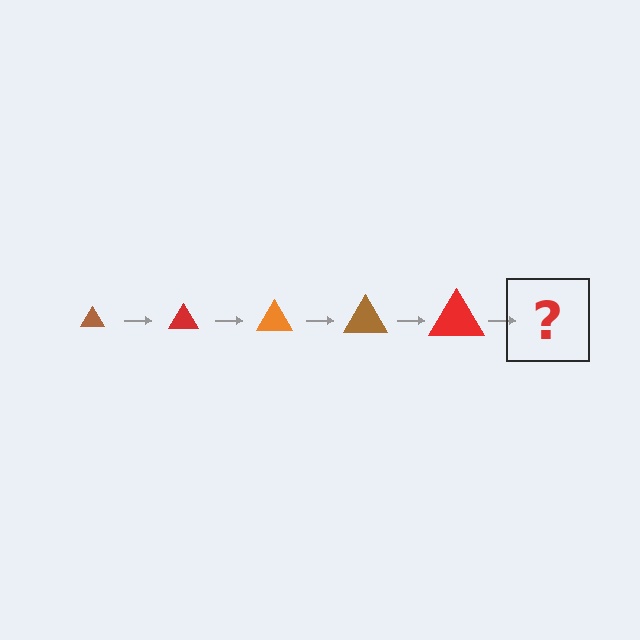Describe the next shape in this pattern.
It should be an orange triangle, larger than the previous one.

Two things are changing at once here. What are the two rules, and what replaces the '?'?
The two rules are that the triangle grows larger each step and the color cycles through brown, red, and orange. The '?' should be an orange triangle, larger than the previous one.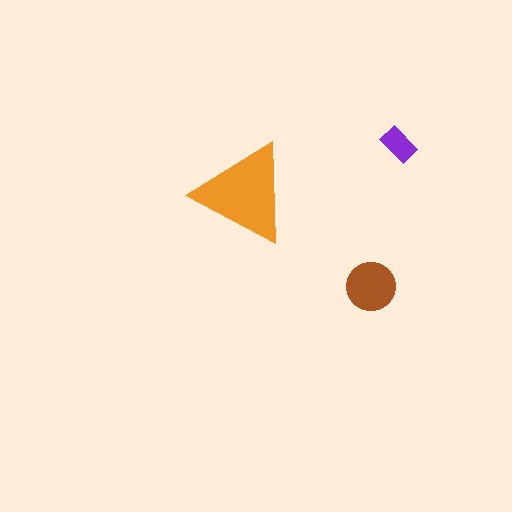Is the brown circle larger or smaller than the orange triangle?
Smaller.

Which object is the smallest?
The purple rectangle.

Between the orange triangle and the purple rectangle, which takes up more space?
The orange triangle.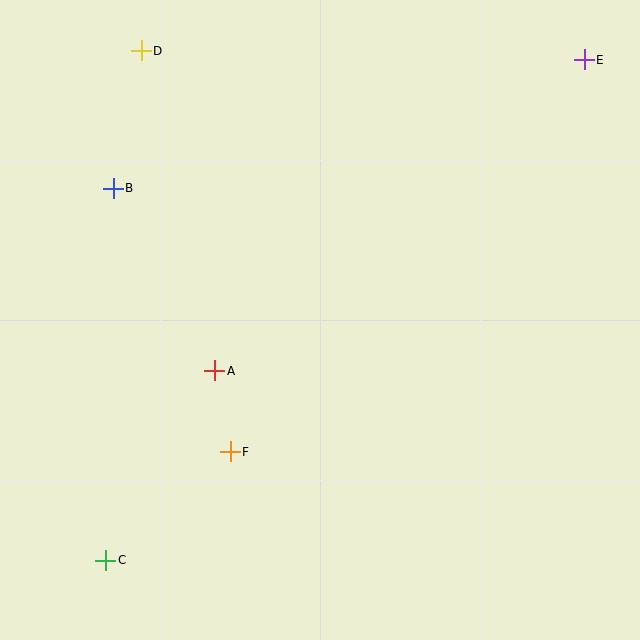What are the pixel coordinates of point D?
Point D is at (141, 51).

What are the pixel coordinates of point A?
Point A is at (215, 371).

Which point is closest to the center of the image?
Point A at (215, 371) is closest to the center.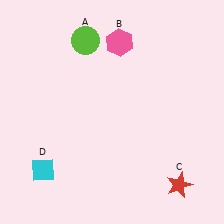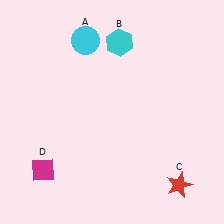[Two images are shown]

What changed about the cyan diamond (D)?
In Image 1, D is cyan. In Image 2, it changed to magenta.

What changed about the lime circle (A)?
In Image 1, A is lime. In Image 2, it changed to cyan.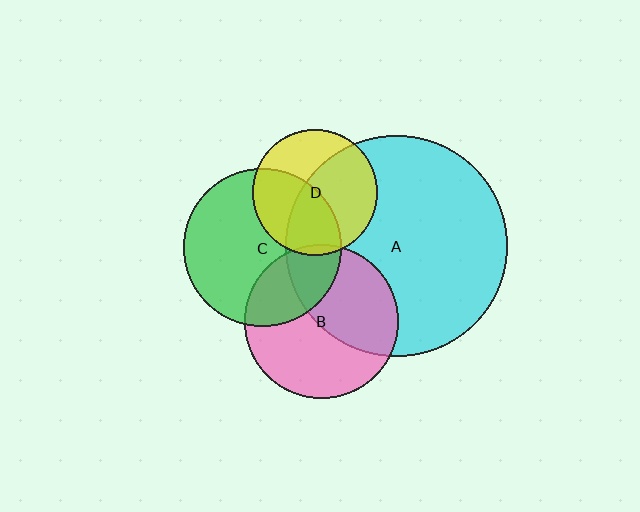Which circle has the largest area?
Circle A (cyan).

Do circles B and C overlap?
Yes.